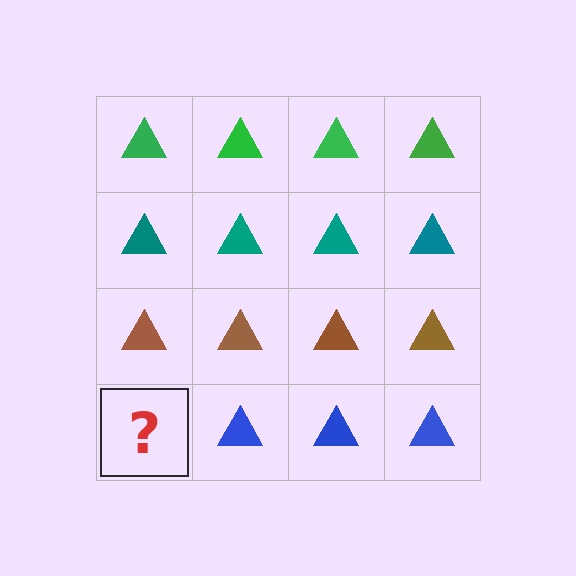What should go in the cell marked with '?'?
The missing cell should contain a blue triangle.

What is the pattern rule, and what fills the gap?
The rule is that each row has a consistent color. The gap should be filled with a blue triangle.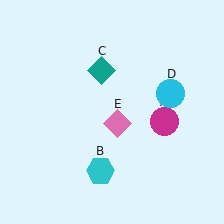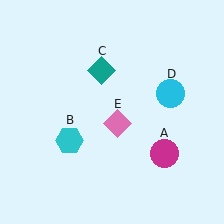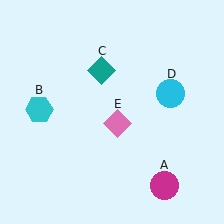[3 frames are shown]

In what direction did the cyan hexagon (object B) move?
The cyan hexagon (object B) moved up and to the left.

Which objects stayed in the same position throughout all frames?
Teal diamond (object C) and cyan circle (object D) and pink diamond (object E) remained stationary.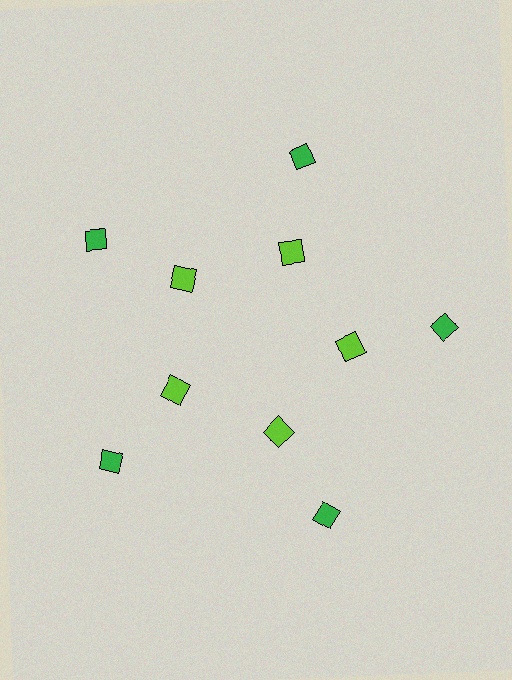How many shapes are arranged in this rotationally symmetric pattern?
There are 10 shapes, arranged in 5 groups of 2.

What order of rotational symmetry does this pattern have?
This pattern has 5-fold rotational symmetry.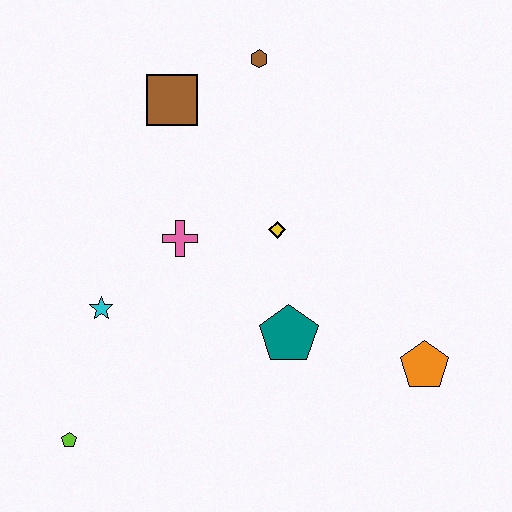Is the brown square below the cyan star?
No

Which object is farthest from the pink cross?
The orange pentagon is farthest from the pink cross.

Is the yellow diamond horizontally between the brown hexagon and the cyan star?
No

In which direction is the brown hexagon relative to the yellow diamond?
The brown hexagon is above the yellow diamond.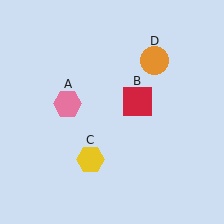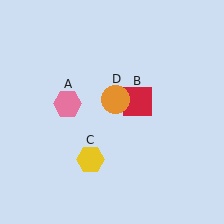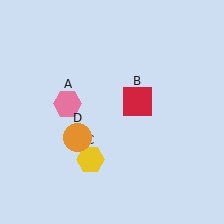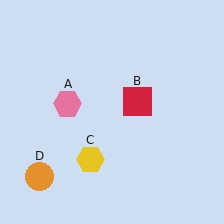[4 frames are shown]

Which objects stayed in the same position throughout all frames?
Pink hexagon (object A) and red square (object B) and yellow hexagon (object C) remained stationary.